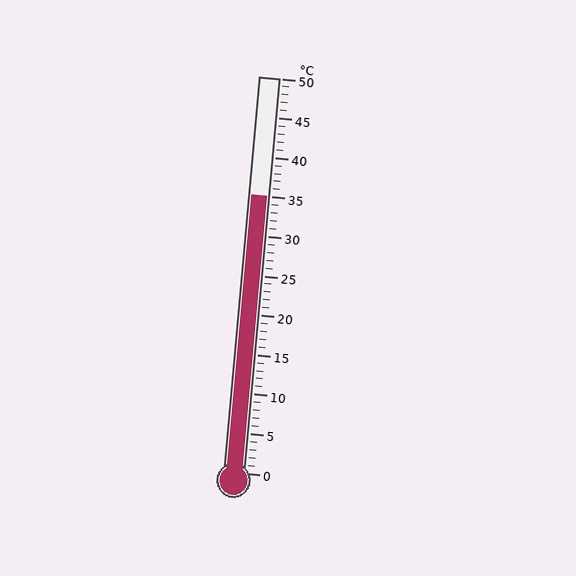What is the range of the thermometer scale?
The thermometer scale ranges from 0°C to 50°C.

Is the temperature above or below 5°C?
The temperature is above 5°C.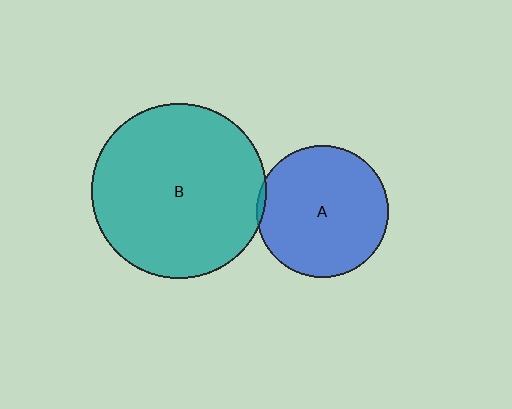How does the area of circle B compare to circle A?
Approximately 1.8 times.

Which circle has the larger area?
Circle B (teal).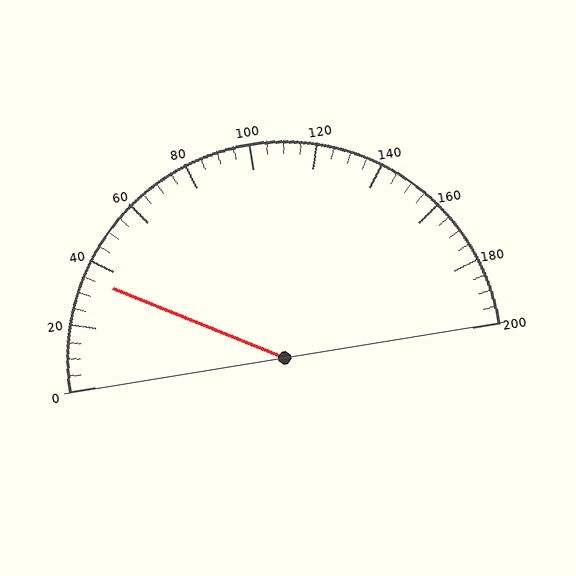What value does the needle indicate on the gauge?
The needle indicates approximately 35.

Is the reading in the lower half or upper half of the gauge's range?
The reading is in the lower half of the range (0 to 200).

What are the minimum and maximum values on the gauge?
The gauge ranges from 0 to 200.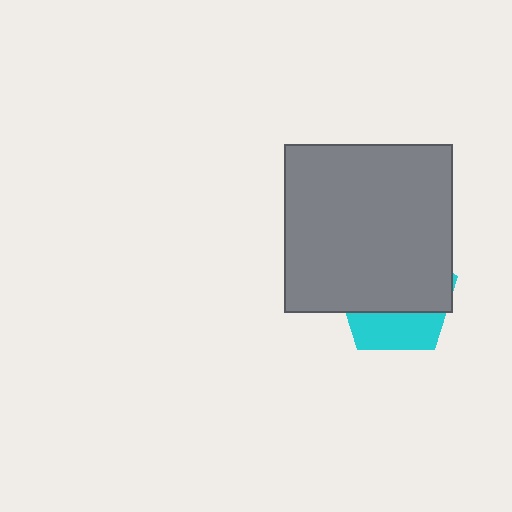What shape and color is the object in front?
The object in front is a gray square.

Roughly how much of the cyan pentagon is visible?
A small part of it is visible (roughly 32%).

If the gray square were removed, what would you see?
You would see the complete cyan pentagon.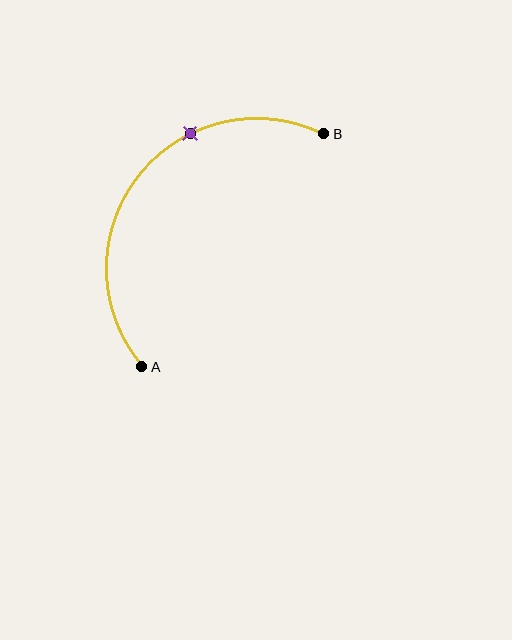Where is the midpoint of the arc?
The arc midpoint is the point on the curve farthest from the straight line joining A and B. It sits above and to the left of that line.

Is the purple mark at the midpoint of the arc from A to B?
No. The purple mark lies on the arc but is closer to endpoint B. The arc midpoint would be at the point on the curve equidistant along the arc from both A and B.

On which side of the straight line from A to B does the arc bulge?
The arc bulges above and to the left of the straight line connecting A and B.